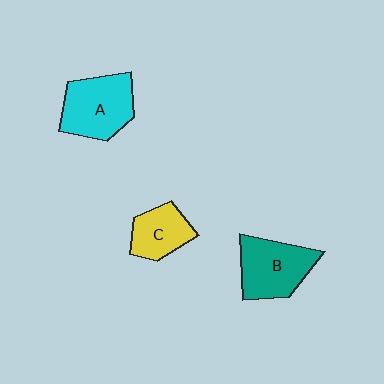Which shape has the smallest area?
Shape C (yellow).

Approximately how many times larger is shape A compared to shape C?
Approximately 1.5 times.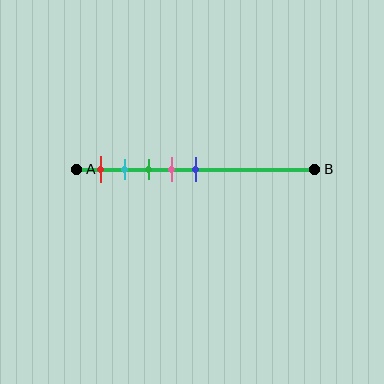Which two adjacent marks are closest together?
The cyan and green marks are the closest adjacent pair.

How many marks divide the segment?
There are 5 marks dividing the segment.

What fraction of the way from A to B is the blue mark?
The blue mark is approximately 50% (0.5) of the way from A to B.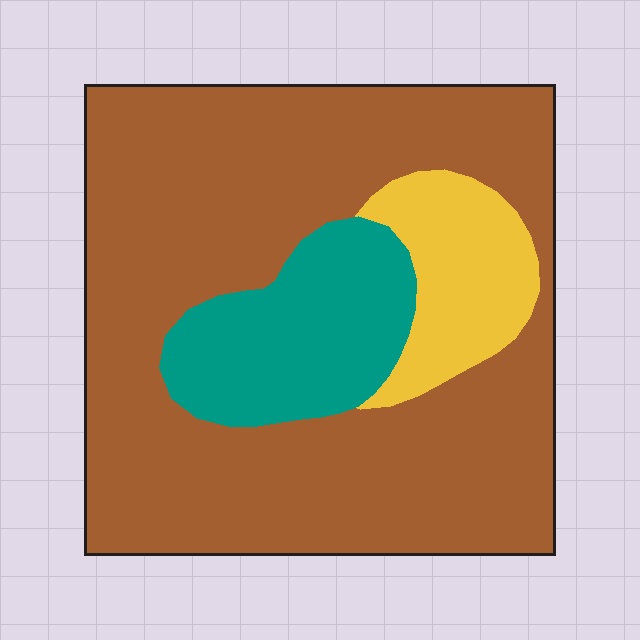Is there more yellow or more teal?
Teal.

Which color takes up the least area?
Yellow, at roughly 10%.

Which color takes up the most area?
Brown, at roughly 70%.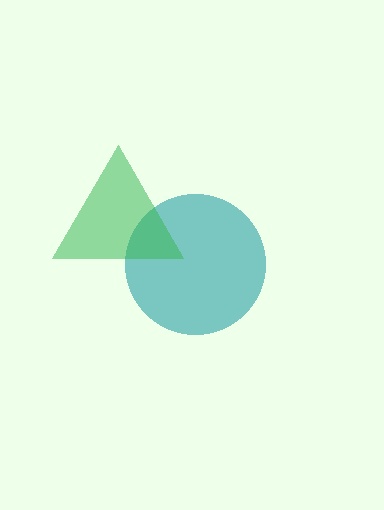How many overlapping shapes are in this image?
There are 2 overlapping shapes in the image.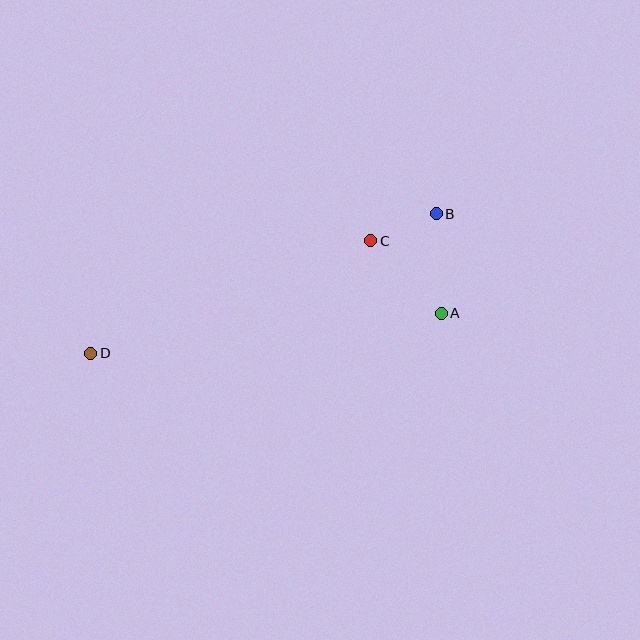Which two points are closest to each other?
Points B and C are closest to each other.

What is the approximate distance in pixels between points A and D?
The distance between A and D is approximately 353 pixels.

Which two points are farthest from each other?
Points B and D are farthest from each other.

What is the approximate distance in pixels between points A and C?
The distance between A and C is approximately 101 pixels.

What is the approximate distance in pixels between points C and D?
The distance between C and D is approximately 302 pixels.